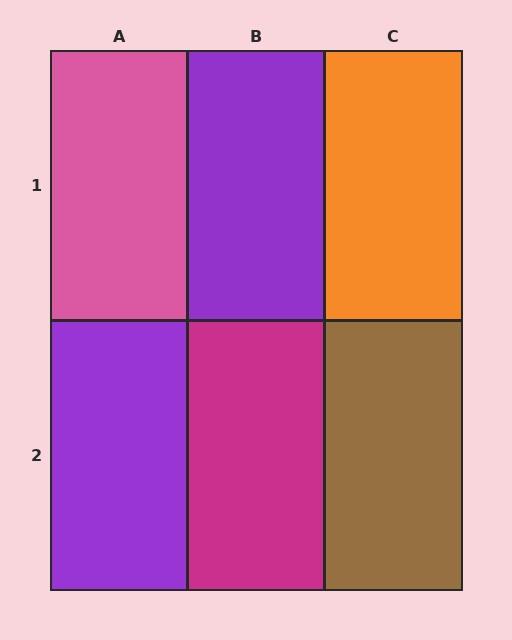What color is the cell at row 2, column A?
Purple.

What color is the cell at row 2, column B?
Magenta.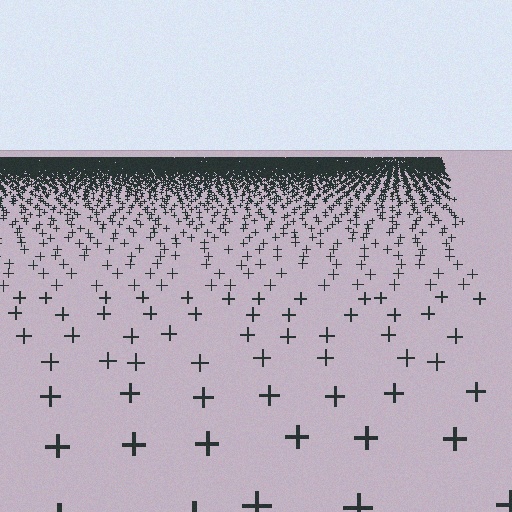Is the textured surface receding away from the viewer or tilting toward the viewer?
The surface is receding away from the viewer. Texture elements get smaller and denser toward the top.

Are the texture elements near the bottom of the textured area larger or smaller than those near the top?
Larger. Near the bottom, elements are closer to the viewer and appear at a bigger on-screen size.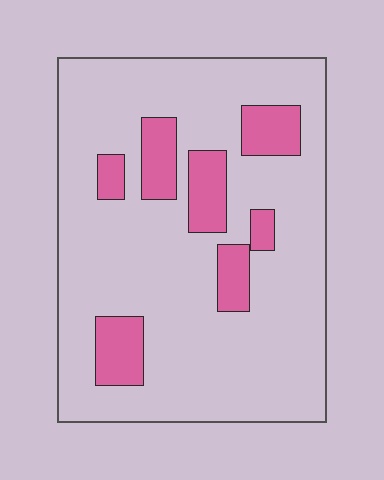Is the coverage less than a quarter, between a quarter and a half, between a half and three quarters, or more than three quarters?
Less than a quarter.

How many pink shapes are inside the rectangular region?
7.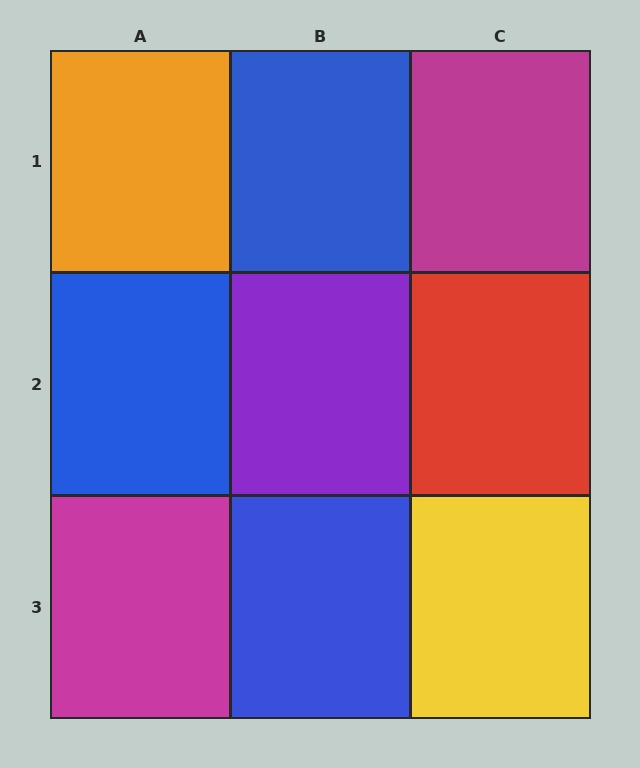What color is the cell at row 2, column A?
Blue.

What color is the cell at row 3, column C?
Yellow.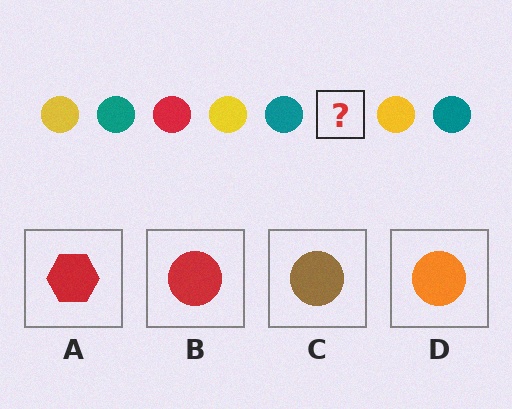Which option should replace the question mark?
Option B.